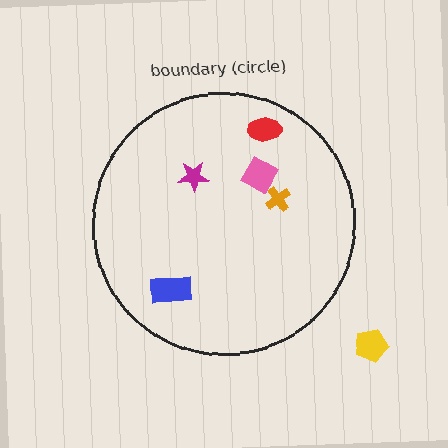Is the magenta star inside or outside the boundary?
Inside.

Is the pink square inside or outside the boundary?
Inside.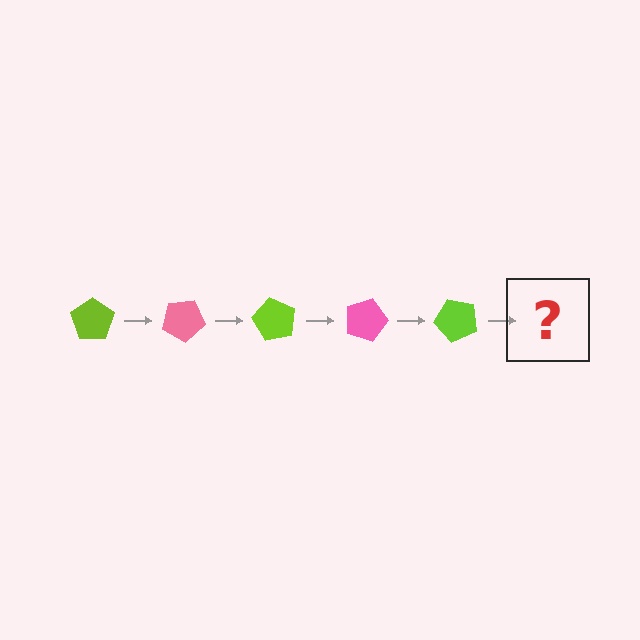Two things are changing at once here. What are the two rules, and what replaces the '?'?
The two rules are that it rotates 30 degrees each step and the color cycles through lime and pink. The '?' should be a pink pentagon, rotated 150 degrees from the start.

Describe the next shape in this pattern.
It should be a pink pentagon, rotated 150 degrees from the start.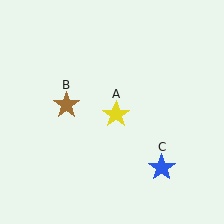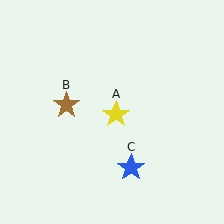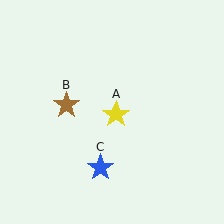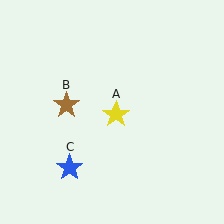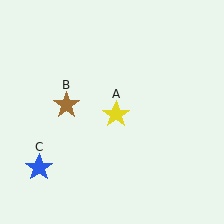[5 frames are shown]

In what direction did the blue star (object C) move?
The blue star (object C) moved left.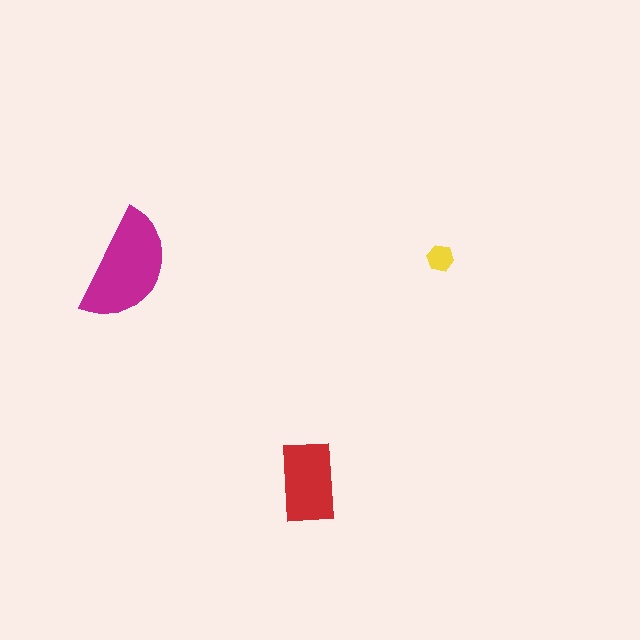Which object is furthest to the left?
The magenta semicircle is leftmost.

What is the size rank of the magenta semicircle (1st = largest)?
1st.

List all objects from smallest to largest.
The yellow hexagon, the red rectangle, the magenta semicircle.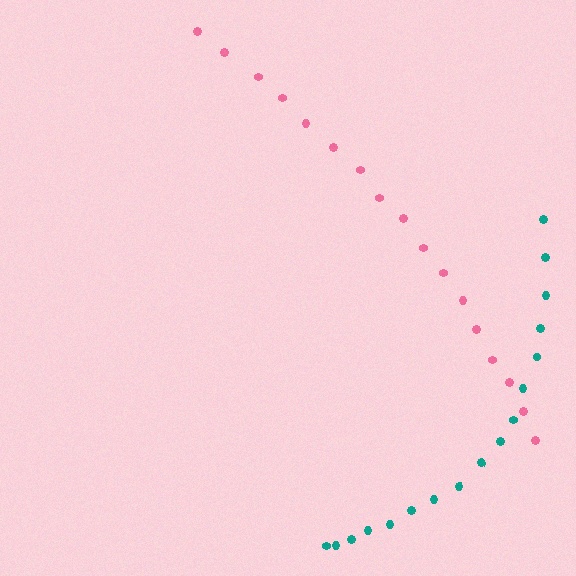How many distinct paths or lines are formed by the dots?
There are 2 distinct paths.